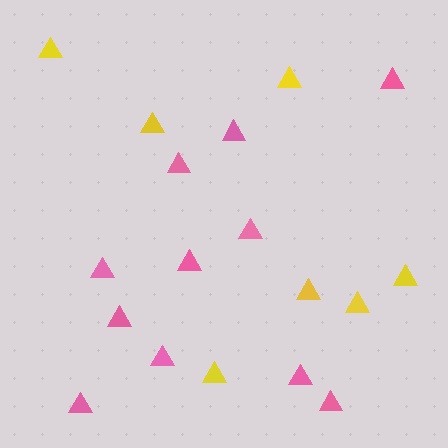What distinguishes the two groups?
There are 2 groups: one group of yellow triangles (7) and one group of pink triangles (11).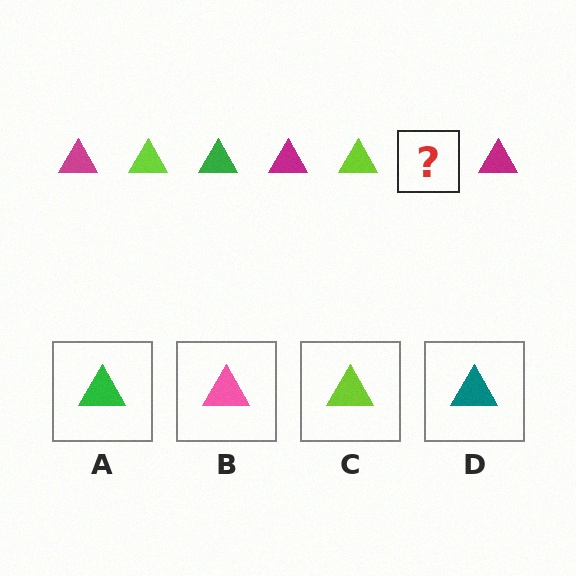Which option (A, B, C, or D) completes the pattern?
A.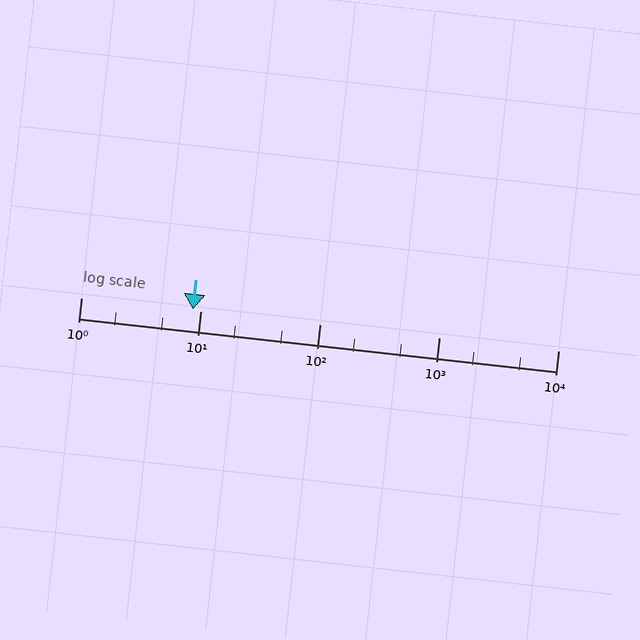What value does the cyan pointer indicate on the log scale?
The pointer indicates approximately 8.7.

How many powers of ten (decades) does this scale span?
The scale spans 4 decades, from 1 to 10000.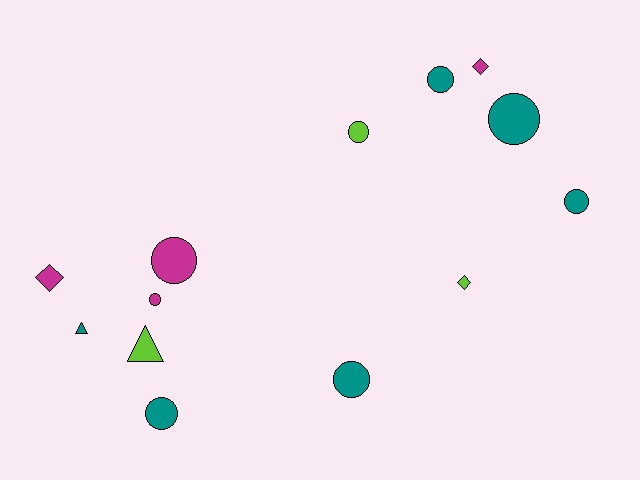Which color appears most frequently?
Teal, with 6 objects.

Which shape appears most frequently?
Circle, with 8 objects.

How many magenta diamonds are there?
There are 2 magenta diamonds.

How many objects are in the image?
There are 13 objects.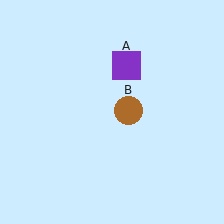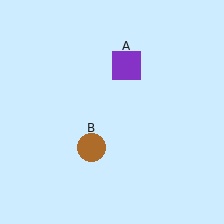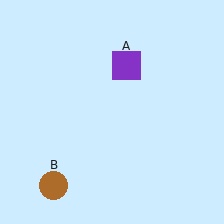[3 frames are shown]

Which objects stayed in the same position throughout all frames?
Purple square (object A) remained stationary.